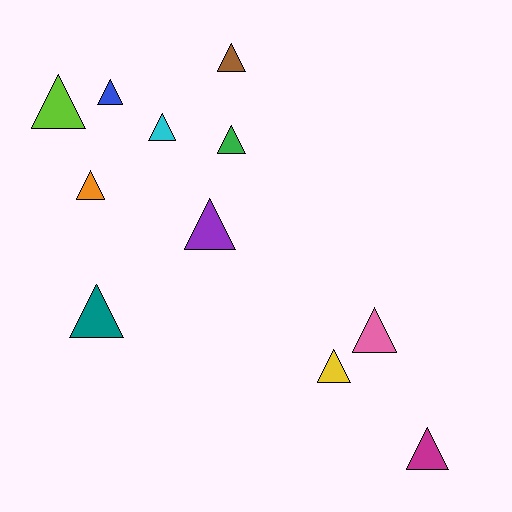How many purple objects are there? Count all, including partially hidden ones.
There is 1 purple object.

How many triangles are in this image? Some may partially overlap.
There are 11 triangles.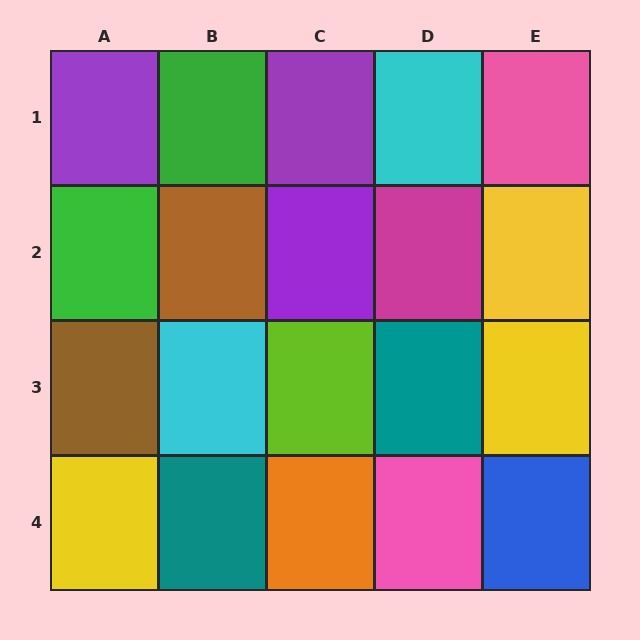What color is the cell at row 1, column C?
Purple.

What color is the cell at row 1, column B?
Green.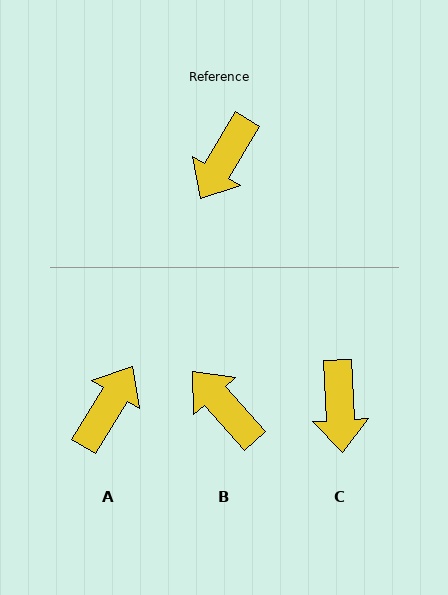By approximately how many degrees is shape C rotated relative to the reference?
Approximately 34 degrees counter-clockwise.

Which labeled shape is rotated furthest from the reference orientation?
A, about 180 degrees away.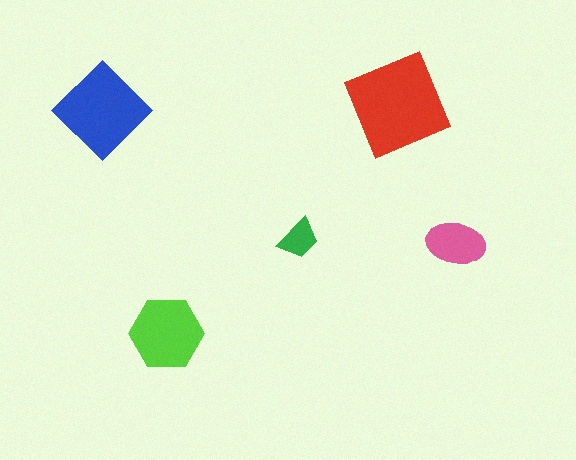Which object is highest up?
The red square is topmost.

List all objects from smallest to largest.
The green trapezoid, the pink ellipse, the lime hexagon, the blue diamond, the red square.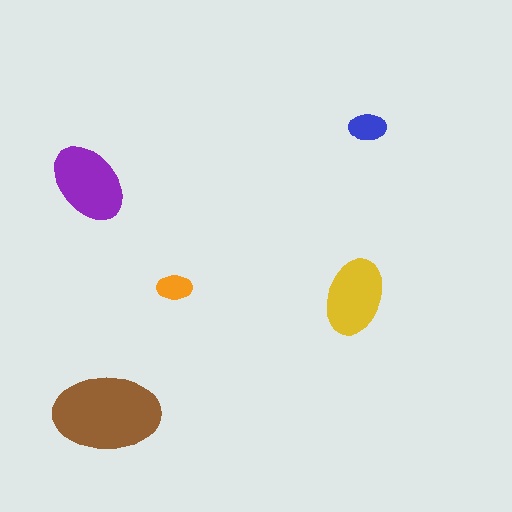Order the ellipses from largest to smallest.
the brown one, the purple one, the yellow one, the blue one, the orange one.